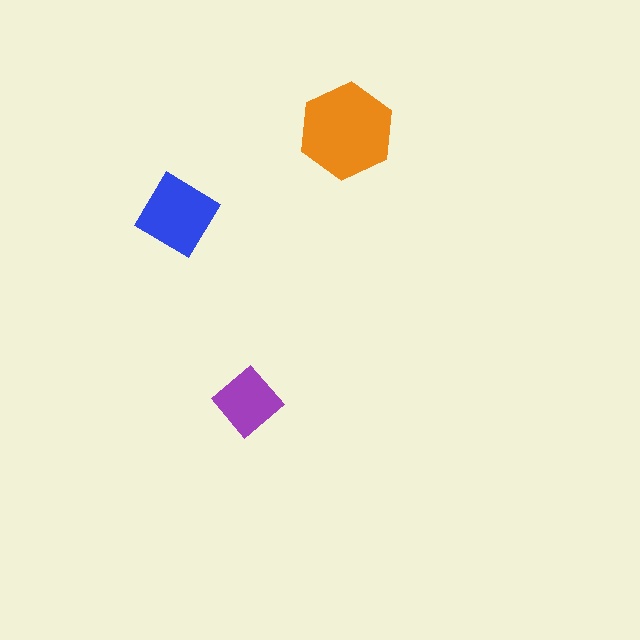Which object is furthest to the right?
The orange hexagon is rightmost.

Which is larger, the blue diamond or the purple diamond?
The blue diamond.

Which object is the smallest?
The purple diamond.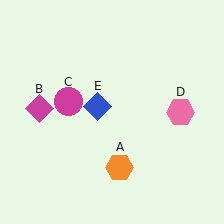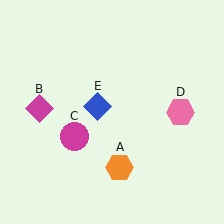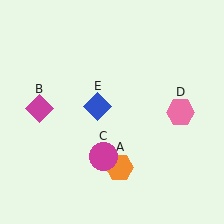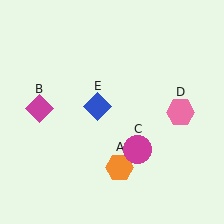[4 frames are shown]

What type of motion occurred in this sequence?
The magenta circle (object C) rotated counterclockwise around the center of the scene.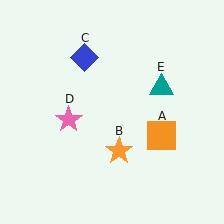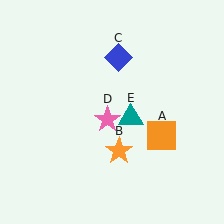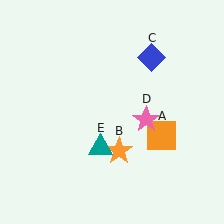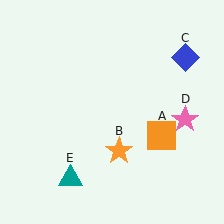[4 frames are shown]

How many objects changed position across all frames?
3 objects changed position: blue diamond (object C), pink star (object D), teal triangle (object E).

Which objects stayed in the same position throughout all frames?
Orange square (object A) and orange star (object B) remained stationary.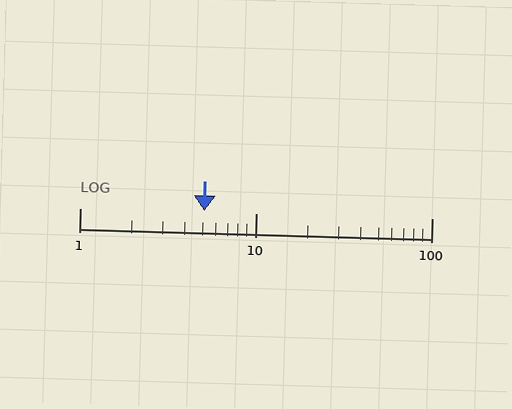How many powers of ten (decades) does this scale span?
The scale spans 2 decades, from 1 to 100.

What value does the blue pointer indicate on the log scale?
The pointer indicates approximately 5.1.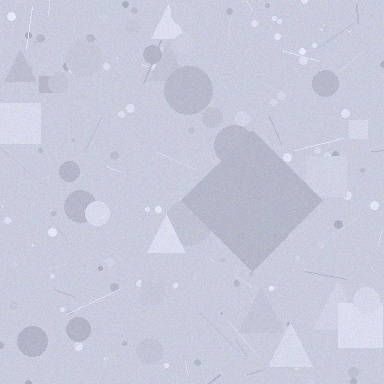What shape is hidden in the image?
A diamond is hidden in the image.